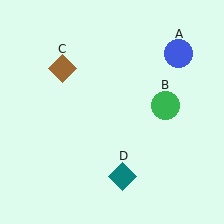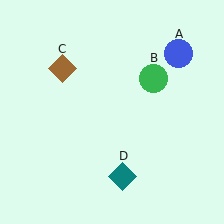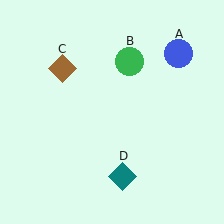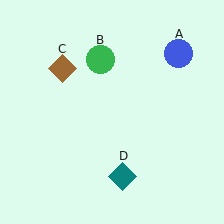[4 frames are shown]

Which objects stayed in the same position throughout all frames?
Blue circle (object A) and brown diamond (object C) and teal diamond (object D) remained stationary.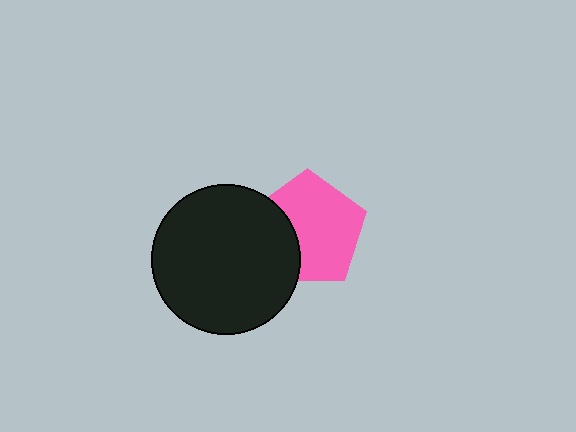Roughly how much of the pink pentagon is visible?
Most of it is visible (roughly 69%).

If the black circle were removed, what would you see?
You would see the complete pink pentagon.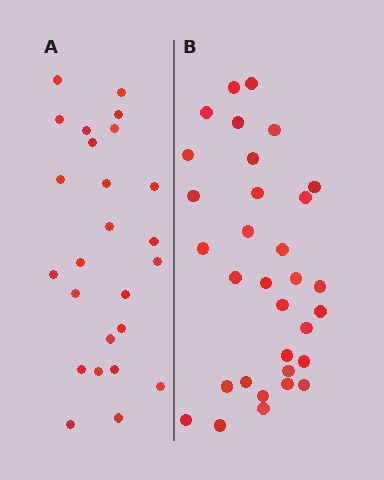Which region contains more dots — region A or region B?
Region B (the right region) has more dots.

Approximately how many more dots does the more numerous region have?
Region B has roughly 8 or so more dots than region A.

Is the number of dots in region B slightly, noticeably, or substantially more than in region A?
Region B has noticeably more, but not dramatically so. The ratio is roughly 1.3 to 1.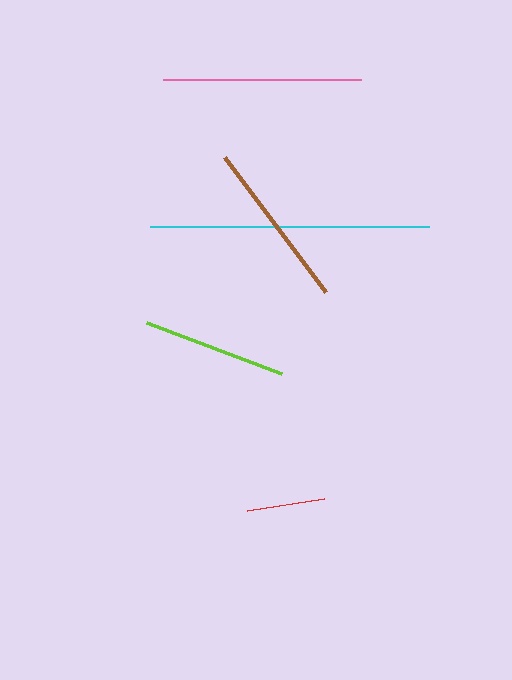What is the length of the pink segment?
The pink segment is approximately 197 pixels long.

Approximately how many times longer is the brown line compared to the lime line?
The brown line is approximately 1.2 times the length of the lime line.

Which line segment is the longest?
The cyan line is the longest at approximately 279 pixels.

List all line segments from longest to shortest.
From longest to shortest: cyan, pink, brown, lime, red.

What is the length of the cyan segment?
The cyan segment is approximately 279 pixels long.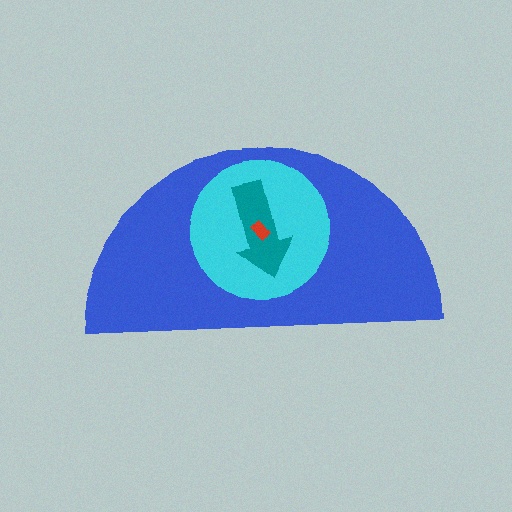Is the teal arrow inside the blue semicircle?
Yes.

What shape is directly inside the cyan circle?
The teal arrow.